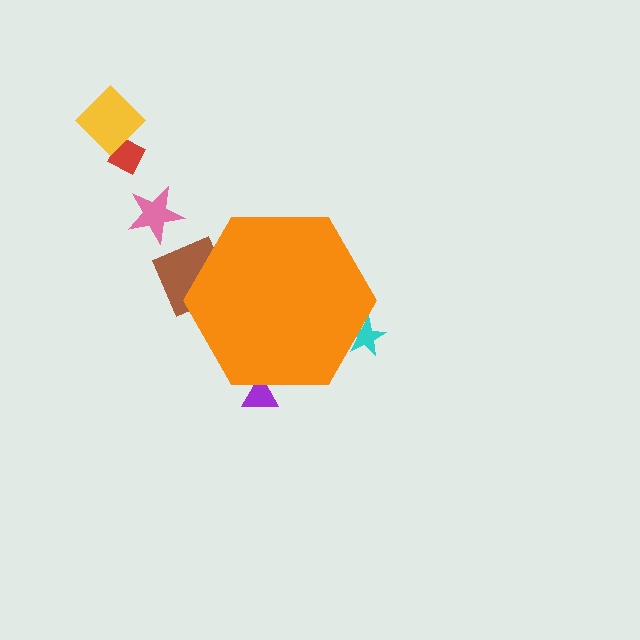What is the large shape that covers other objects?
An orange hexagon.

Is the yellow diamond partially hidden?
No, the yellow diamond is fully visible.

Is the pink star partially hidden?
No, the pink star is fully visible.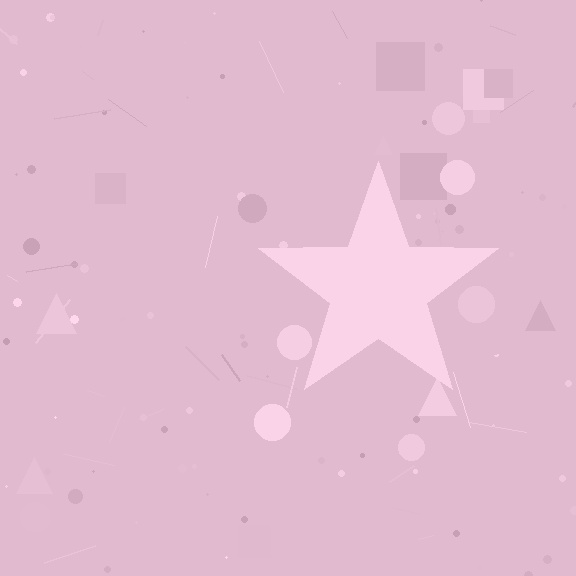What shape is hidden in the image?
A star is hidden in the image.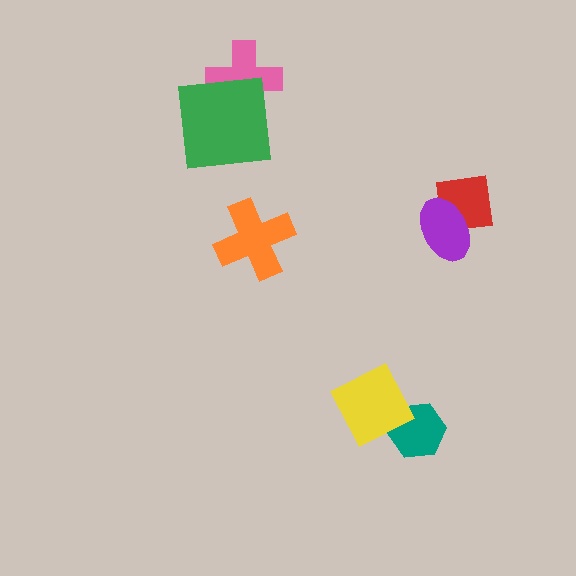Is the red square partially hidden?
Yes, it is partially covered by another shape.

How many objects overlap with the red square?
1 object overlaps with the red square.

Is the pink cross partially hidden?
Yes, it is partially covered by another shape.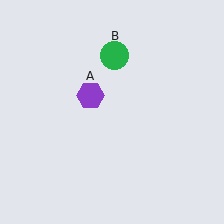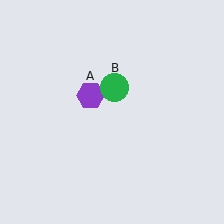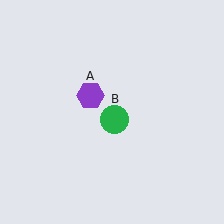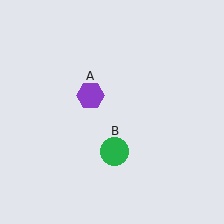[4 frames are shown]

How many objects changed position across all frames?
1 object changed position: green circle (object B).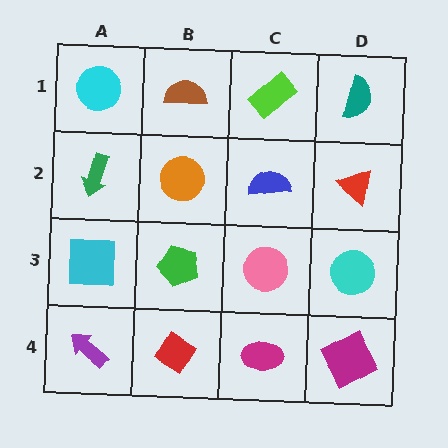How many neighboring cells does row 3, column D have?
3.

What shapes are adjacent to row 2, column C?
A lime rectangle (row 1, column C), a pink circle (row 3, column C), an orange circle (row 2, column B), a red triangle (row 2, column D).